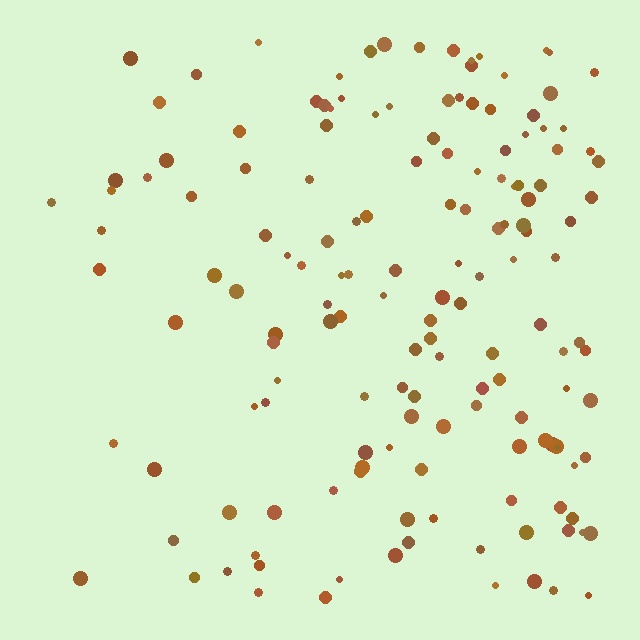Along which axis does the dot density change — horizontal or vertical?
Horizontal.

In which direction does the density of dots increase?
From left to right, with the right side densest.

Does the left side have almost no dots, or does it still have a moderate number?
Still a moderate number, just noticeably fewer than the right.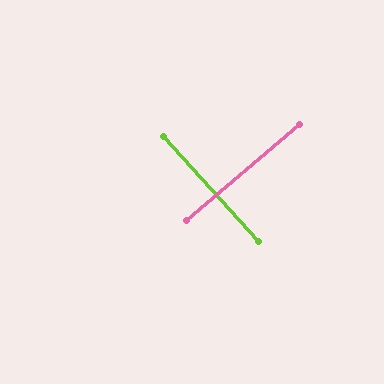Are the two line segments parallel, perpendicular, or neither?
Perpendicular — they meet at approximately 88°.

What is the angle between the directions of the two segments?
Approximately 88 degrees.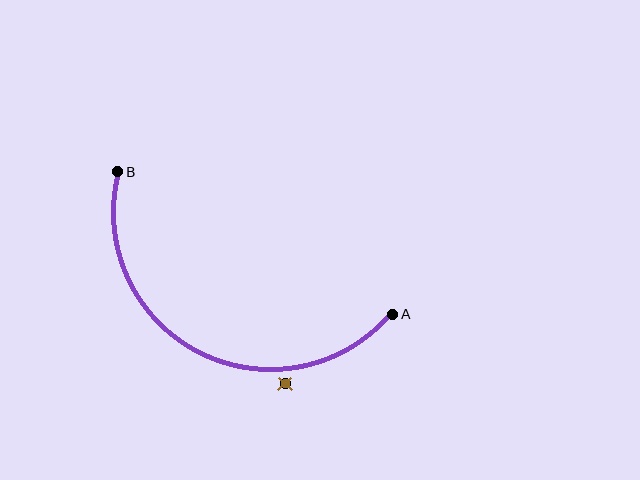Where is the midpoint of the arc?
The arc midpoint is the point on the curve farthest from the straight line joining A and B. It sits below that line.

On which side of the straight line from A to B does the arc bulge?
The arc bulges below the straight line connecting A and B.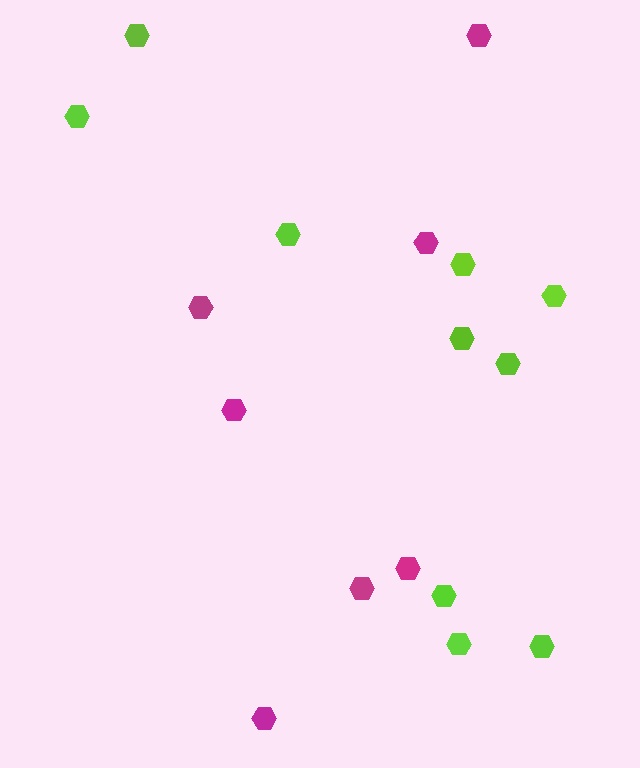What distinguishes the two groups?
There are 2 groups: one group of lime hexagons (10) and one group of magenta hexagons (7).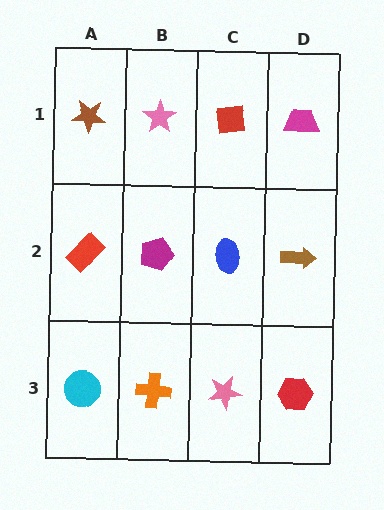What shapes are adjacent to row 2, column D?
A magenta trapezoid (row 1, column D), a red hexagon (row 3, column D), a blue ellipse (row 2, column C).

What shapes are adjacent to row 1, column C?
A blue ellipse (row 2, column C), a pink star (row 1, column B), a magenta trapezoid (row 1, column D).